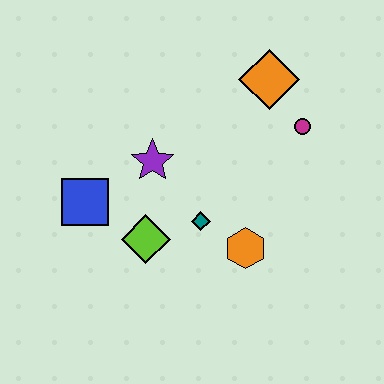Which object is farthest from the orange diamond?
The blue square is farthest from the orange diamond.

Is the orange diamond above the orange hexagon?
Yes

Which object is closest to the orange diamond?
The magenta circle is closest to the orange diamond.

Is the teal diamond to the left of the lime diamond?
No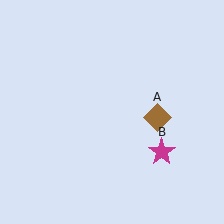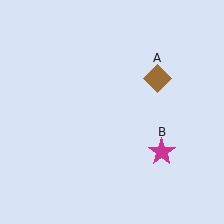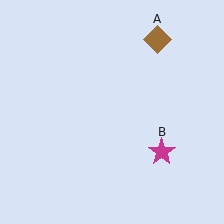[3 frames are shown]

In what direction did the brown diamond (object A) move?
The brown diamond (object A) moved up.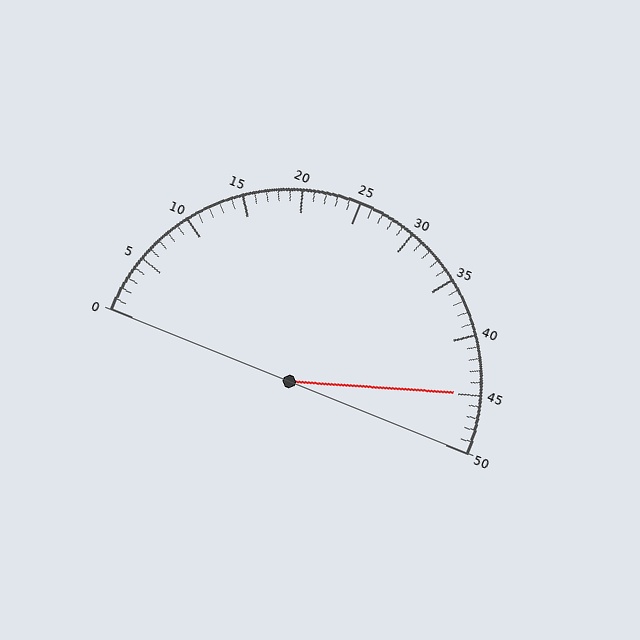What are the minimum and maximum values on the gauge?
The gauge ranges from 0 to 50.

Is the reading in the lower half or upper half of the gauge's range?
The reading is in the upper half of the range (0 to 50).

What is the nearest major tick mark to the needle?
The nearest major tick mark is 45.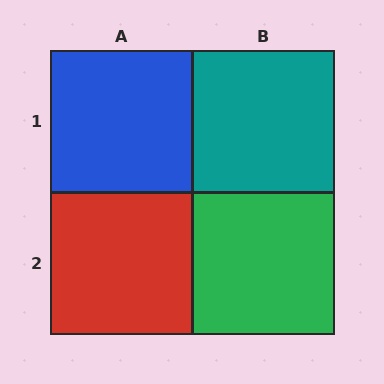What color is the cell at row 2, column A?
Red.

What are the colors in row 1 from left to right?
Blue, teal.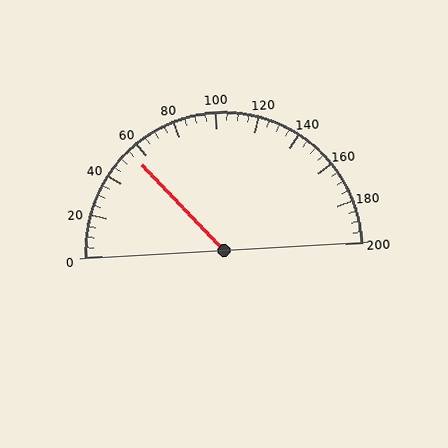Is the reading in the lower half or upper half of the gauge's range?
The reading is in the lower half of the range (0 to 200).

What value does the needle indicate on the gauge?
The needle indicates approximately 55.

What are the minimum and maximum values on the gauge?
The gauge ranges from 0 to 200.